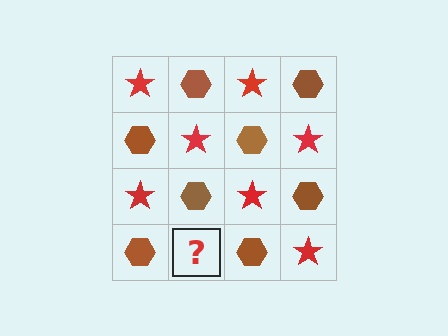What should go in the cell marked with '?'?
The missing cell should contain a red star.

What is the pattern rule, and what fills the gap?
The rule is that it alternates red star and brown hexagon in a checkerboard pattern. The gap should be filled with a red star.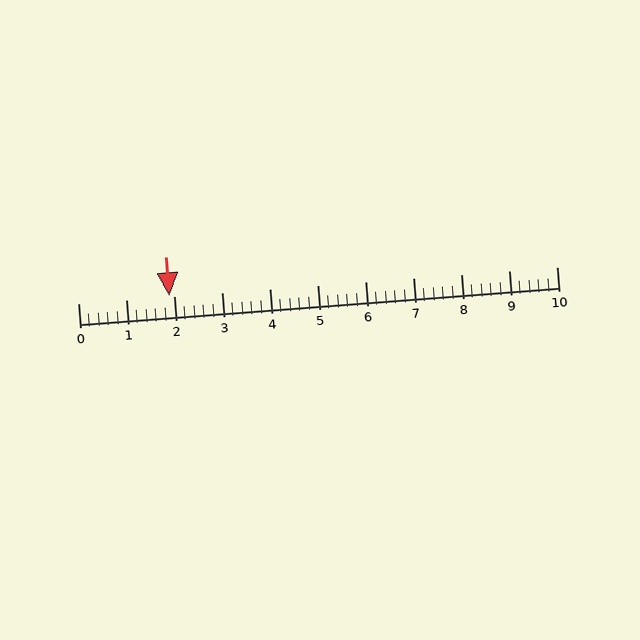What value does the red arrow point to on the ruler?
The red arrow points to approximately 1.9.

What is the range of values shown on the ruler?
The ruler shows values from 0 to 10.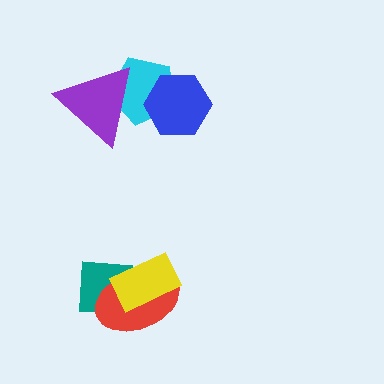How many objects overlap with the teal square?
2 objects overlap with the teal square.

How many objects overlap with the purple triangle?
1 object overlaps with the purple triangle.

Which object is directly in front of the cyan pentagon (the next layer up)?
The purple triangle is directly in front of the cyan pentagon.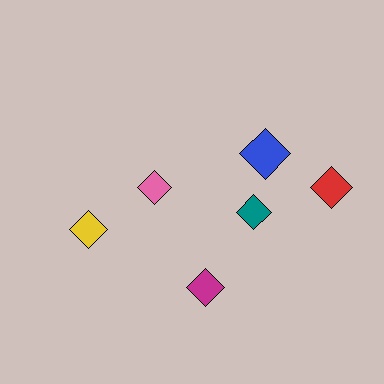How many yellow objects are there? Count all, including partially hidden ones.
There is 1 yellow object.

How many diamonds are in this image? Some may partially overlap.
There are 6 diamonds.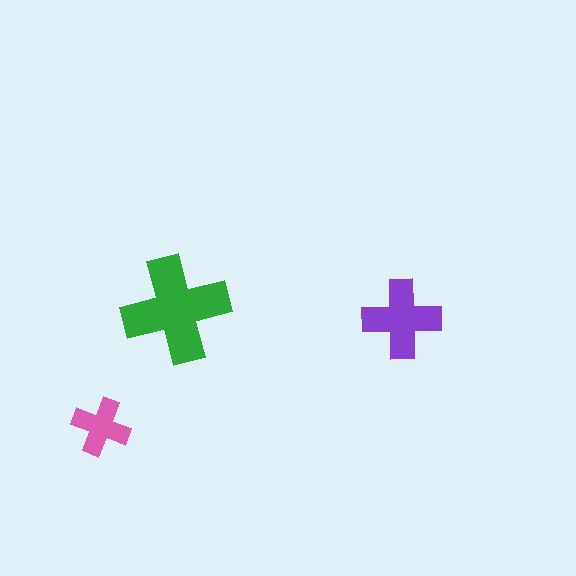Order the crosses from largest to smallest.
the green one, the purple one, the pink one.